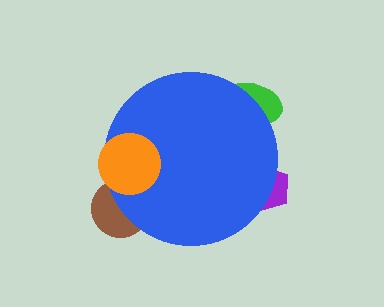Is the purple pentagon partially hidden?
Yes, the purple pentagon is partially hidden behind the blue circle.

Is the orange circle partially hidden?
No, the orange circle is fully visible.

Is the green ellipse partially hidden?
Yes, the green ellipse is partially hidden behind the blue circle.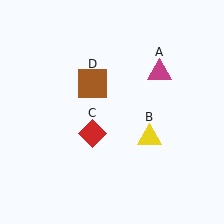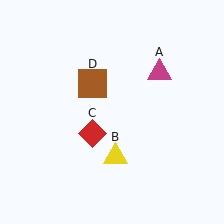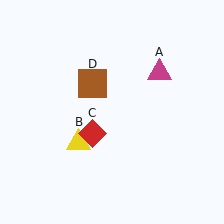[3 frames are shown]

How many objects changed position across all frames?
1 object changed position: yellow triangle (object B).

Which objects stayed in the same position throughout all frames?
Magenta triangle (object A) and red diamond (object C) and brown square (object D) remained stationary.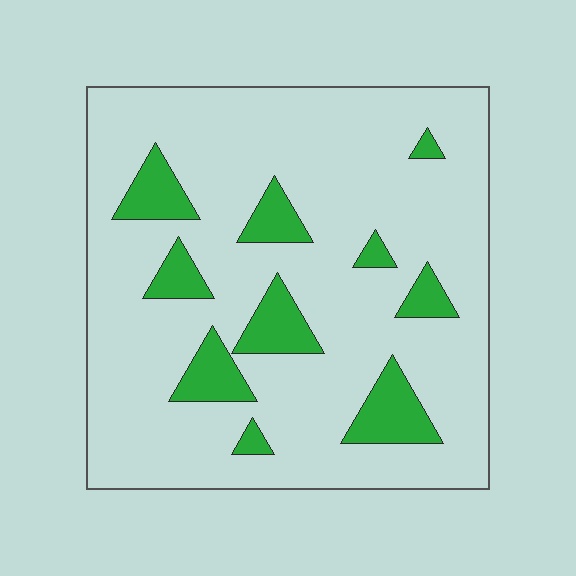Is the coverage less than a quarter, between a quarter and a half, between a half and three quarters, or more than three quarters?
Less than a quarter.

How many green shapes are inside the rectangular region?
10.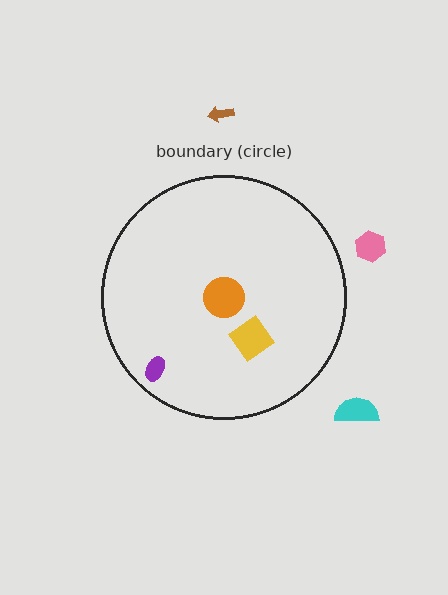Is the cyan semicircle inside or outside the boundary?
Outside.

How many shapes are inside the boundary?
3 inside, 3 outside.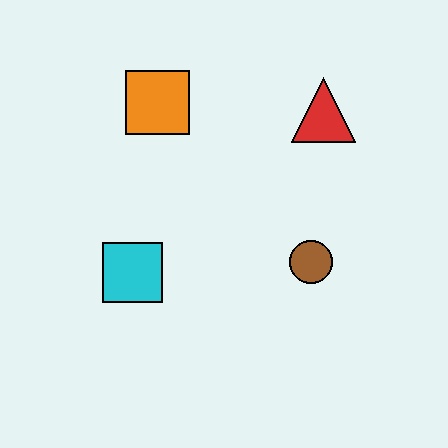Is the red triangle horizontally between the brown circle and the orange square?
No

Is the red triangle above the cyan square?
Yes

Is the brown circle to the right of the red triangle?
No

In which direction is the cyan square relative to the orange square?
The cyan square is below the orange square.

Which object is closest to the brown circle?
The red triangle is closest to the brown circle.